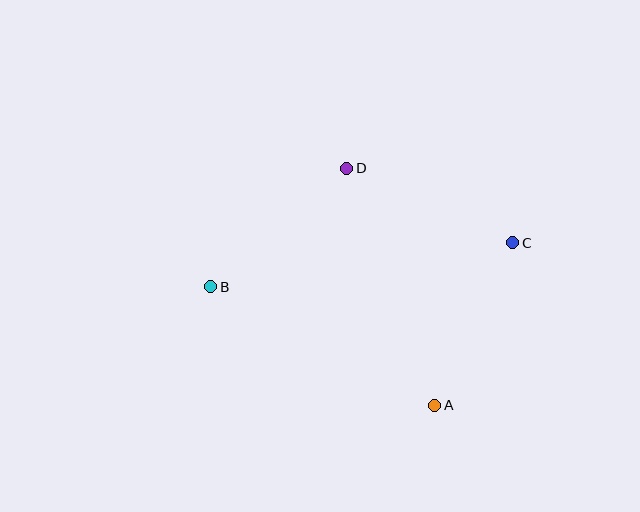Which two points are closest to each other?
Points A and C are closest to each other.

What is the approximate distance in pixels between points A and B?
The distance between A and B is approximately 254 pixels.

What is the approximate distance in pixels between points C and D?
The distance between C and D is approximately 182 pixels.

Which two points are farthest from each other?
Points B and C are farthest from each other.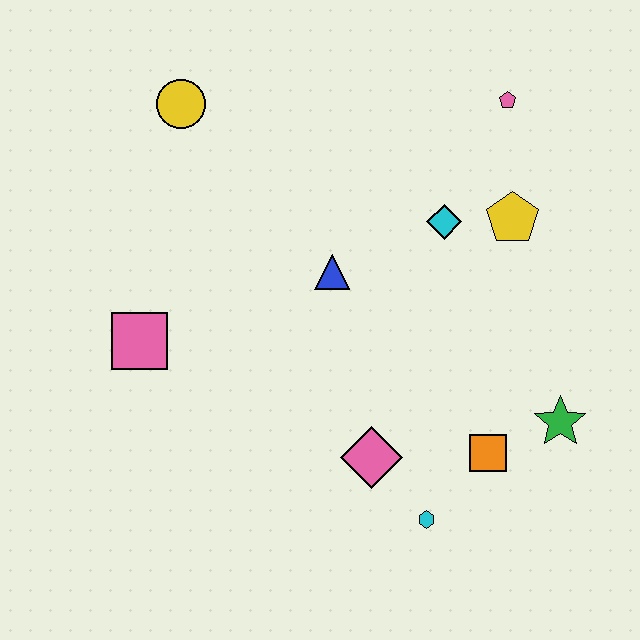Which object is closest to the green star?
The orange square is closest to the green star.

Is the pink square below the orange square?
No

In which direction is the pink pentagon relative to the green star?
The pink pentagon is above the green star.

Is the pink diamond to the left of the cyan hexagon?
Yes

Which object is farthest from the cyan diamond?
The pink square is farthest from the cyan diamond.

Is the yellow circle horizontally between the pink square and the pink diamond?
Yes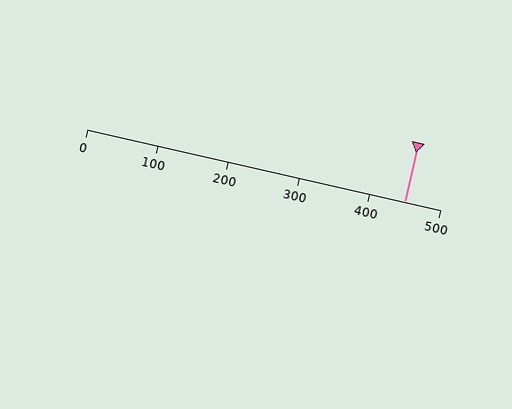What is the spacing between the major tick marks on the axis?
The major ticks are spaced 100 apart.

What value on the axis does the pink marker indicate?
The marker indicates approximately 450.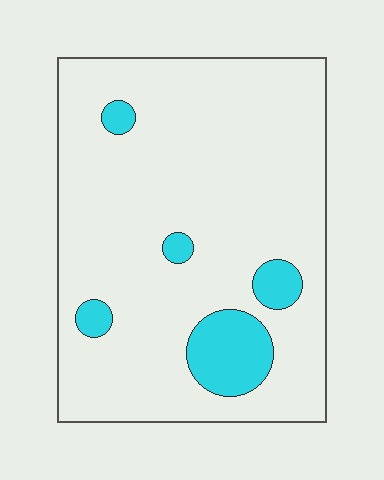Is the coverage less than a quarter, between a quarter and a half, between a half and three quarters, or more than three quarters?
Less than a quarter.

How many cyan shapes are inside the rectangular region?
5.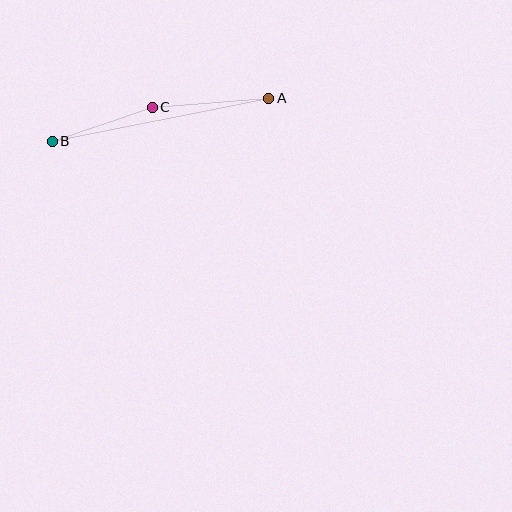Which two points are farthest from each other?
Points A and B are farthest from each other.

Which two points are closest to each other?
Points B and C are closest to each other.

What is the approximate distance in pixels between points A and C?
The distance between A and C is approximately 117 pixels.